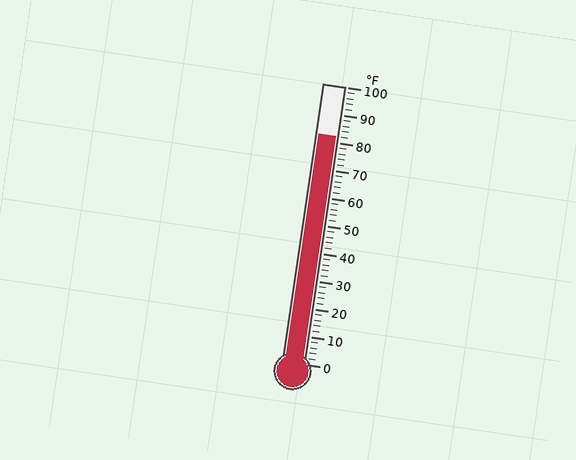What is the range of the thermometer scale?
The thermometer scale ranges from 0°F to 100°F.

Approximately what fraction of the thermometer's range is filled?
The thermometer is filled to approximately 80% of its range.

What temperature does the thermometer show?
The thermometer shows approximately 82°F.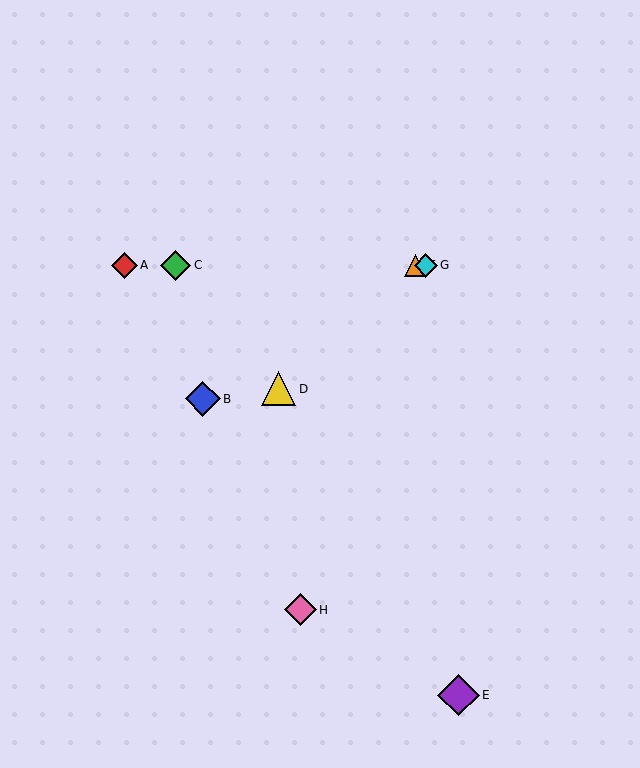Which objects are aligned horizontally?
Objects A, C, F, G are aligned horizontally.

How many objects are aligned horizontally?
4 objects (A, C, F, G) are aligned horizontally.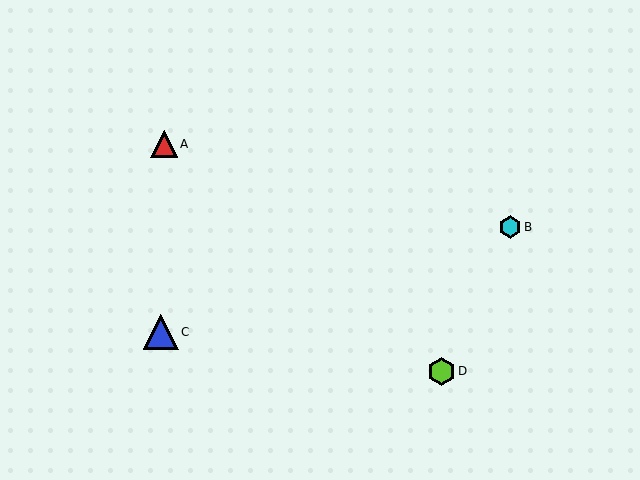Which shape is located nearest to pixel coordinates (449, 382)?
The lime hexagon (labeled D) at (441, 371) is nearest to that location.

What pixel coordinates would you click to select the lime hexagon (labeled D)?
Click at (441, 371) to select the lime hexagon D.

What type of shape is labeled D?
Shape D is a lime hexagon.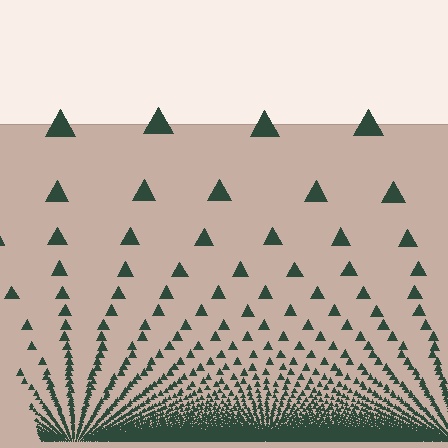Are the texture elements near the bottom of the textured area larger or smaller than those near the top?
Smaller. The gradient is inverted — elements near the bottom are smaller and denser.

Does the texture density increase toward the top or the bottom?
Density increases toward the bottom.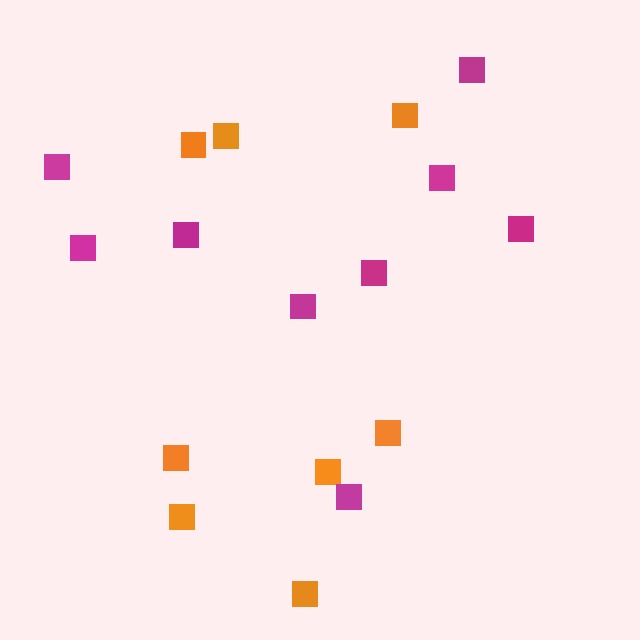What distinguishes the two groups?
There are 2 groups: one group of orange squares (8) and one group of magenta squares (9).